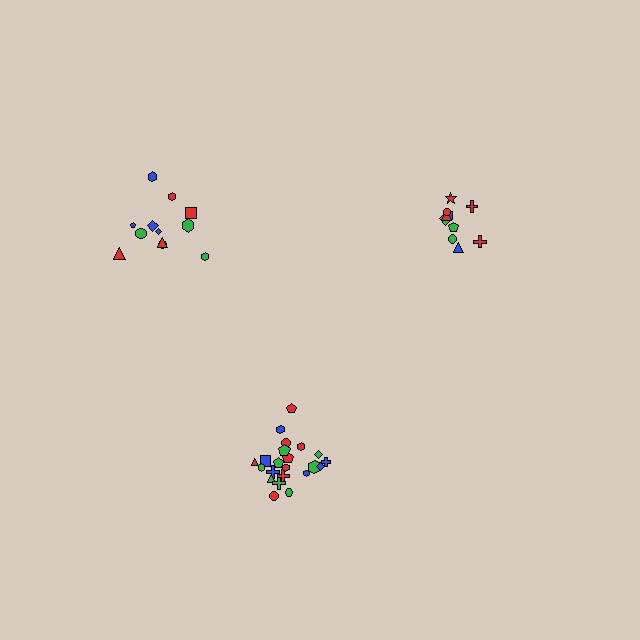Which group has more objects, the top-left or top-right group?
The top-left group.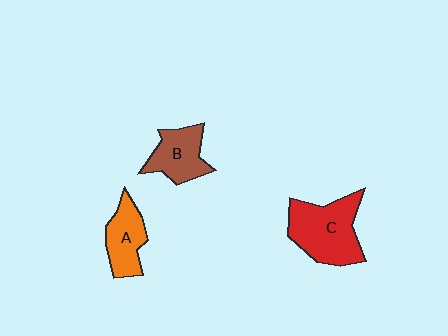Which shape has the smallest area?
Shape A (orange).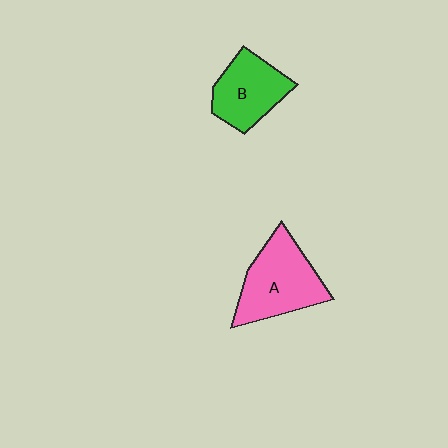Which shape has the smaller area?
Shape B (green).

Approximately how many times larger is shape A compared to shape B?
Approximately 1.3 times.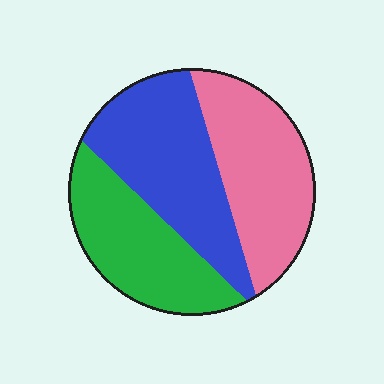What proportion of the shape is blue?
Blue takes up between a third and a half of the shape.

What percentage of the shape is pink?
Pink takes up about one third (1/3) of the shape.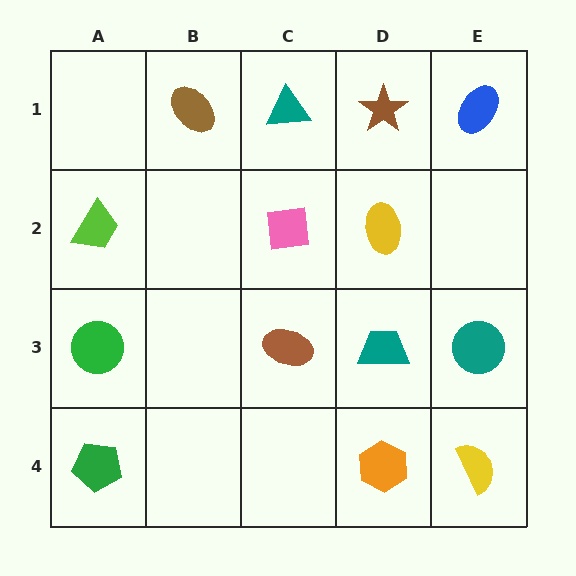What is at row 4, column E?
A yellow semicircle.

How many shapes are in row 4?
3 shapes.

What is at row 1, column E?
A blue ellipse.